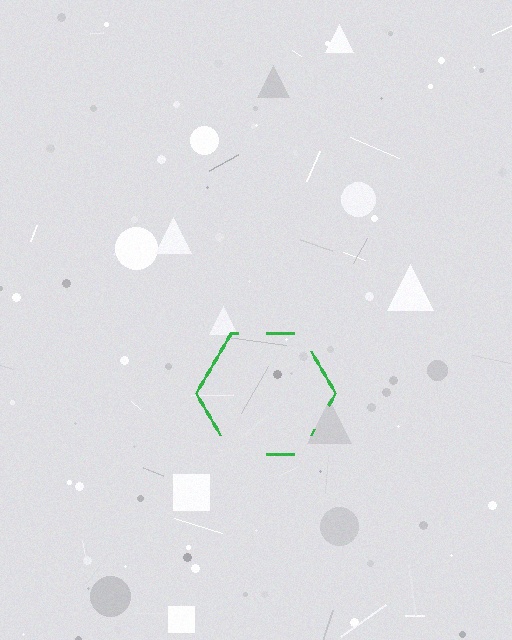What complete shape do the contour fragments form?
The contour fragments form a hexagon.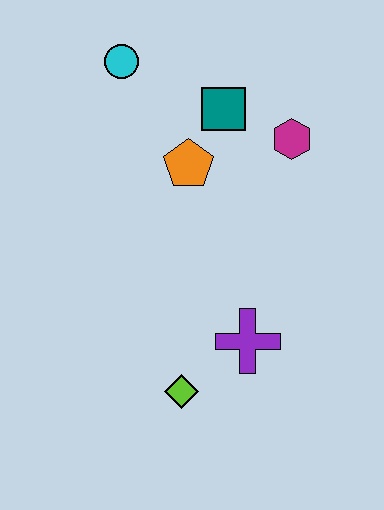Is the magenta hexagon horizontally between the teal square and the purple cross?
No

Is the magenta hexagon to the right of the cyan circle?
Yes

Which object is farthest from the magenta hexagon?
The lime diamond is farthest from the magenta hexagon.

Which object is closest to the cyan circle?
The teal square is closest to the cyan circle.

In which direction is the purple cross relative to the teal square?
The purple cross is below the teal square.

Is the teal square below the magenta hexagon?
No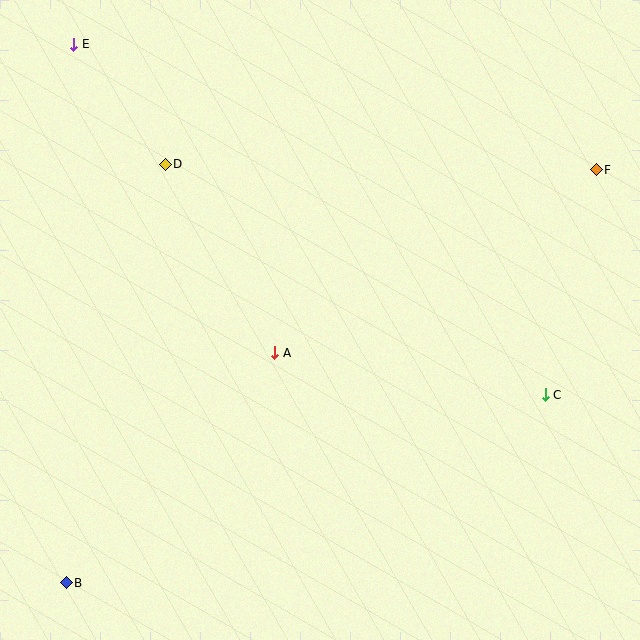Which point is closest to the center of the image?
Point A at (275, 353) is closest to the center.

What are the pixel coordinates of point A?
Point A is at (275, 353).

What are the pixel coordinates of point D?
Point D is at (165, 164).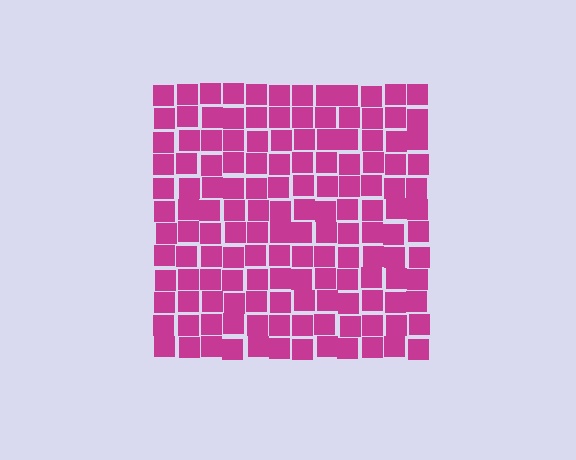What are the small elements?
The small elements are squares.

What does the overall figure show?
The overall figure shows a square.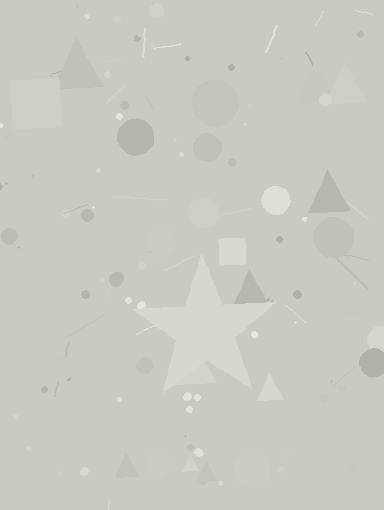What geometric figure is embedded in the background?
A star is embedded in the background.